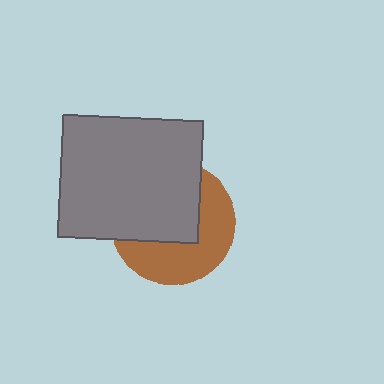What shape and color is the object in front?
The object in front is a gray rectangle.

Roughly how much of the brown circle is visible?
About half of it is visible (roughly 47%).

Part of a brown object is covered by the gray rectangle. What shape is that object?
It is a circle.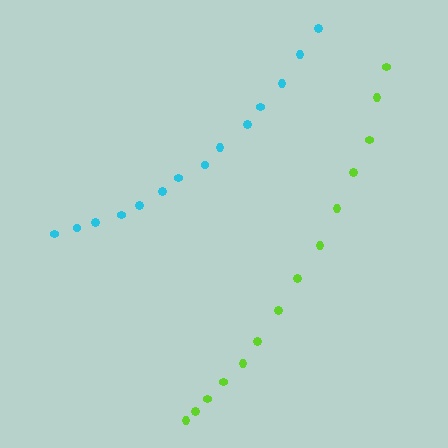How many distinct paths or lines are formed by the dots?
There are 2 distinct paths.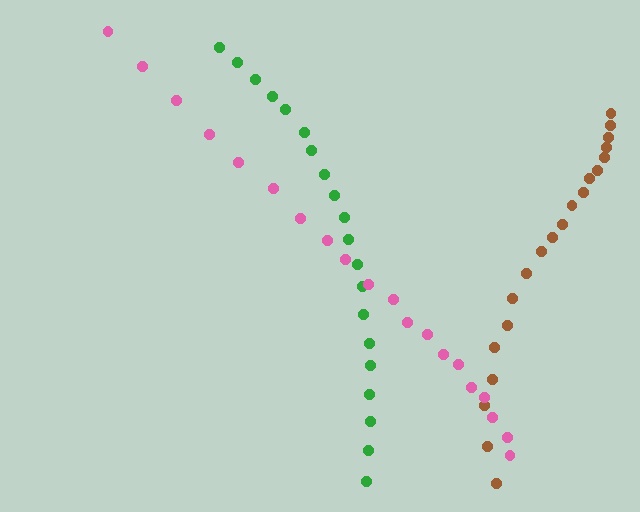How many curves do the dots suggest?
There are 3 distinct paths.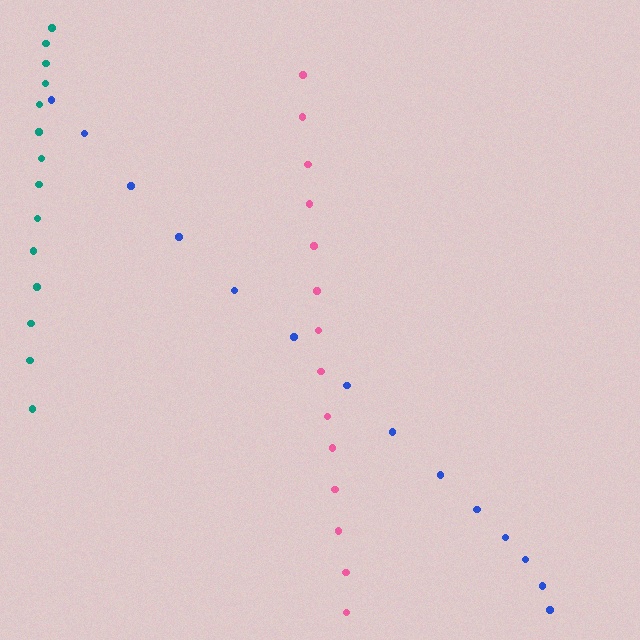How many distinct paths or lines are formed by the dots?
There are 3 distinct paths.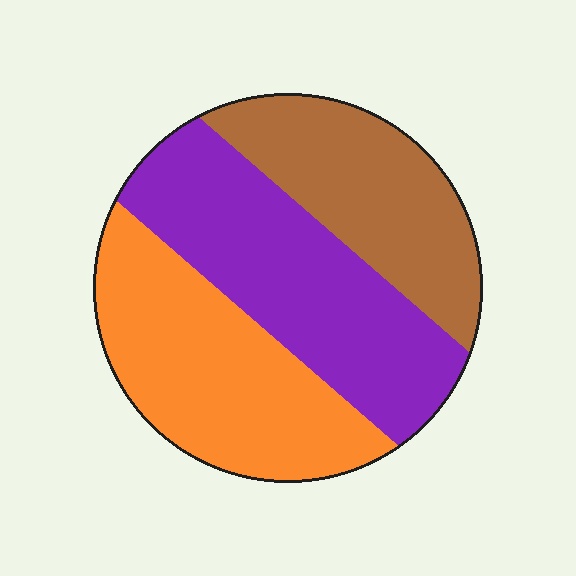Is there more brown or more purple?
Purple.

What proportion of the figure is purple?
Purple takes up between a third and a half of the figure.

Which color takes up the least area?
Brown, at roughly 30%.